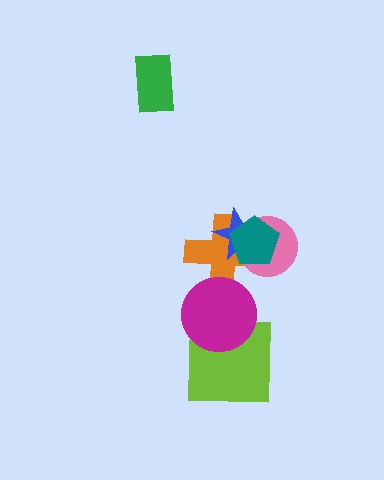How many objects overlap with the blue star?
3 objects overlap with the blue star.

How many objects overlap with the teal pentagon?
3 objects overlap with the teal pentagon.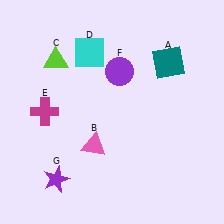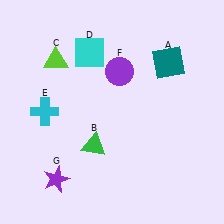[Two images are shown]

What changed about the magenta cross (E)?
In Image 1, E is magenta. In Image 2, it changed to cyan.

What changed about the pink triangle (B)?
In Image 1, B is pink. In Image 2, it changed to green.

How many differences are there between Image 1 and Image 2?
There are 2 differences between the two images.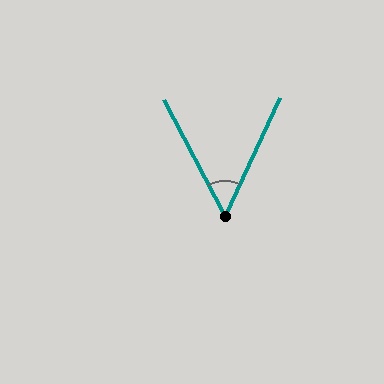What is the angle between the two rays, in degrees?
Approximately 53 degrees.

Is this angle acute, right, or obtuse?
It is acute.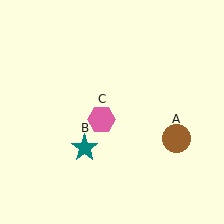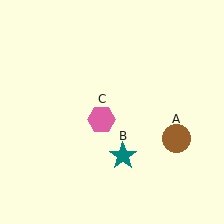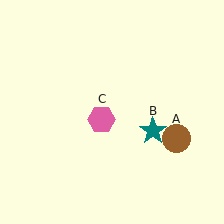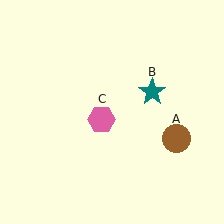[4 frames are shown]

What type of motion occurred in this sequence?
The teal star (object B) rotated counterclockwise around the center of the scene.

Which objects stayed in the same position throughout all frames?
Brown circle (object A) and pink hexagon (object C) remained stationary.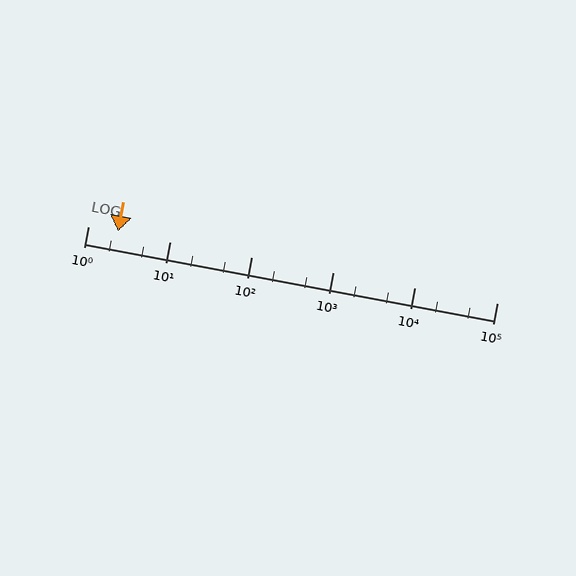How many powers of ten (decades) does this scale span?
The scale spans 5 decades, from 1 to 100000.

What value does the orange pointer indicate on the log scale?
The pointer indicates approximately 2.3.